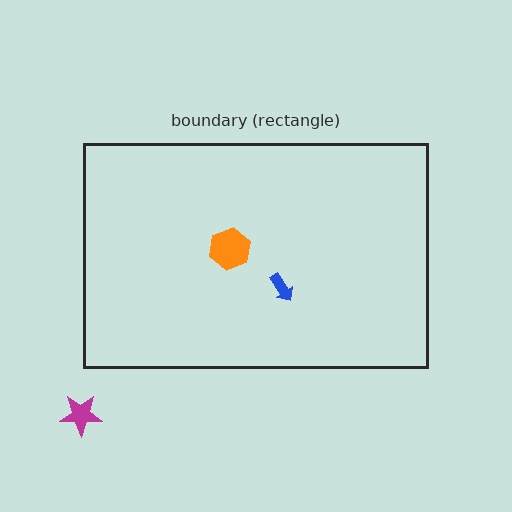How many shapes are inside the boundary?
2 inside, 1 outside.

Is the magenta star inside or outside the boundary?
Outside.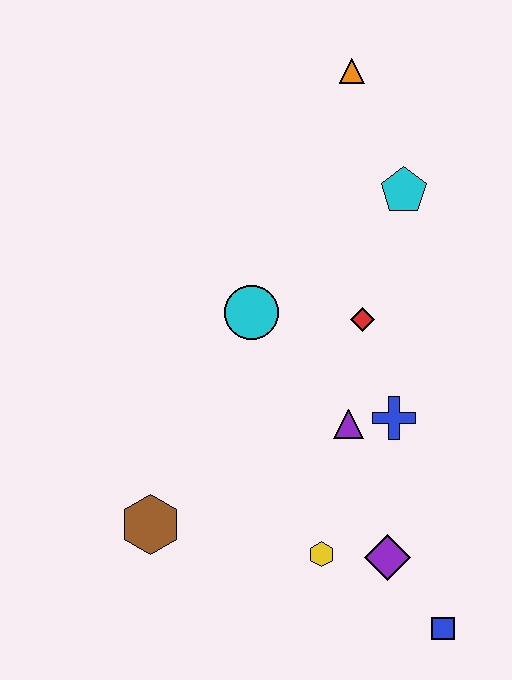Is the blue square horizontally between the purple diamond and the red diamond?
No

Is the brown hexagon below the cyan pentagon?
Yes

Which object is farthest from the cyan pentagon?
The blue square is farthest from the cyan pentagon.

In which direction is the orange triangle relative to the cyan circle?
The orange triangle is above the cyan circle.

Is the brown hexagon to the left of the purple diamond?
Yes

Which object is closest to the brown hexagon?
The yellow hexagon is closest to the brown hexagon.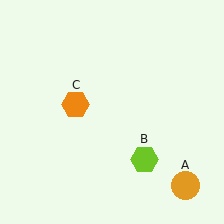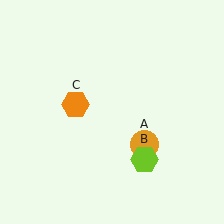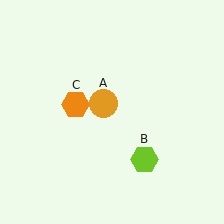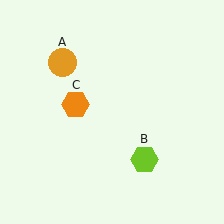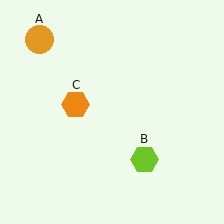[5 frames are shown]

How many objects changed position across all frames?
1 object changed position: orange circle (object A).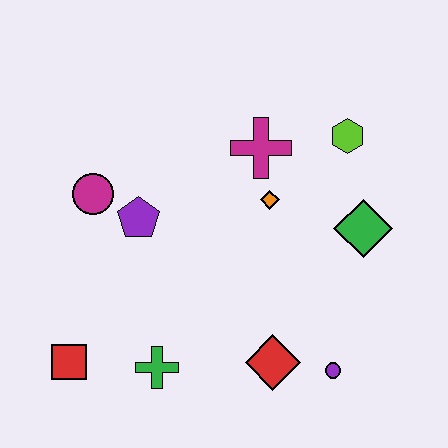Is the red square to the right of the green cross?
No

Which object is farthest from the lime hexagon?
The red square is farthest from the lime hexagon.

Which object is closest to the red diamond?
The purple circle is closest to the red diamond.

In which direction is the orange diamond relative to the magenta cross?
The orange diamond is below the magenta cross.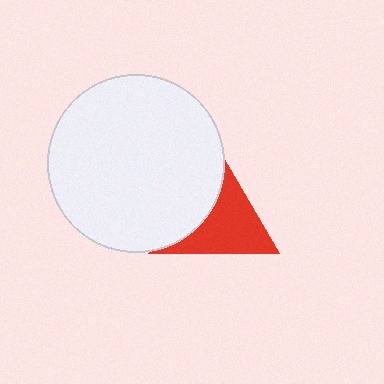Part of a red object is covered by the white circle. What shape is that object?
It is a triangle.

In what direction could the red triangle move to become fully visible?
The red triangle could move right. That would shift it out from behind the white circle entirely.